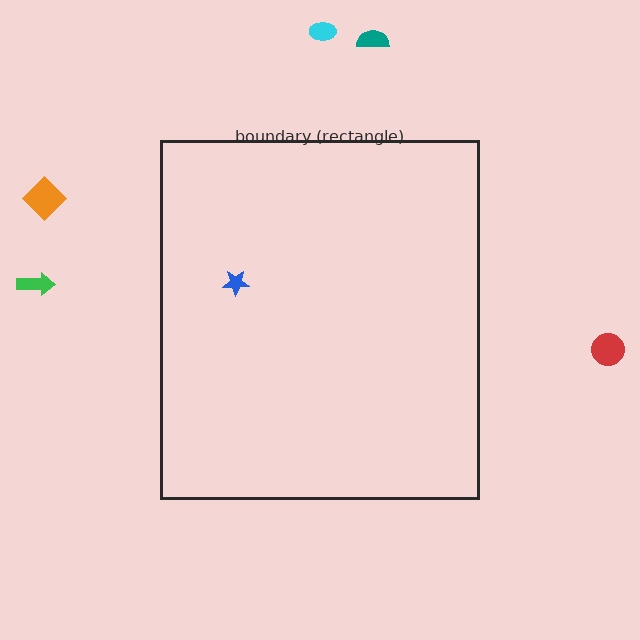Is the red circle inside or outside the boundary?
Outside.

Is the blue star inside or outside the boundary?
Inside.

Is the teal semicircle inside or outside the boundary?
Outside.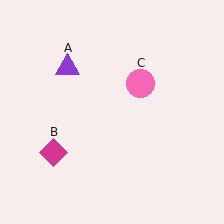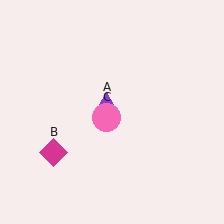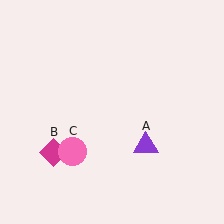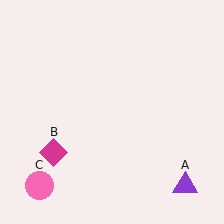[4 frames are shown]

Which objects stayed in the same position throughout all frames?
Magenta diamond (object B) remained stationary.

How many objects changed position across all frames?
2 objects changed position: purple triangle (object A), pink circle (object C).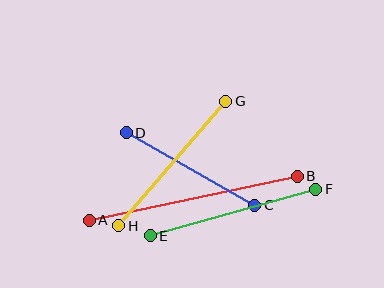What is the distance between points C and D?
The distance is approximately 147 pixels.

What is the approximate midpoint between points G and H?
The midpoint is at approximately (172, 163) pixels.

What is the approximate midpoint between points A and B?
The midpoint is at approximately (193, 198) pixels.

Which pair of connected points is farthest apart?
Points A and B are farthest apart.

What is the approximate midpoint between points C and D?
The midpoint is at approximately (191, 169) pixels.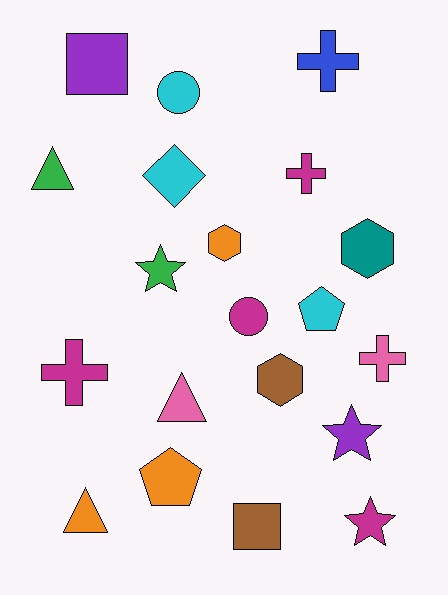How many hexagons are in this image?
There are 3 hexagons.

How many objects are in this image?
There are 20 objects.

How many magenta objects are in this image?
There are 4 magenta objects.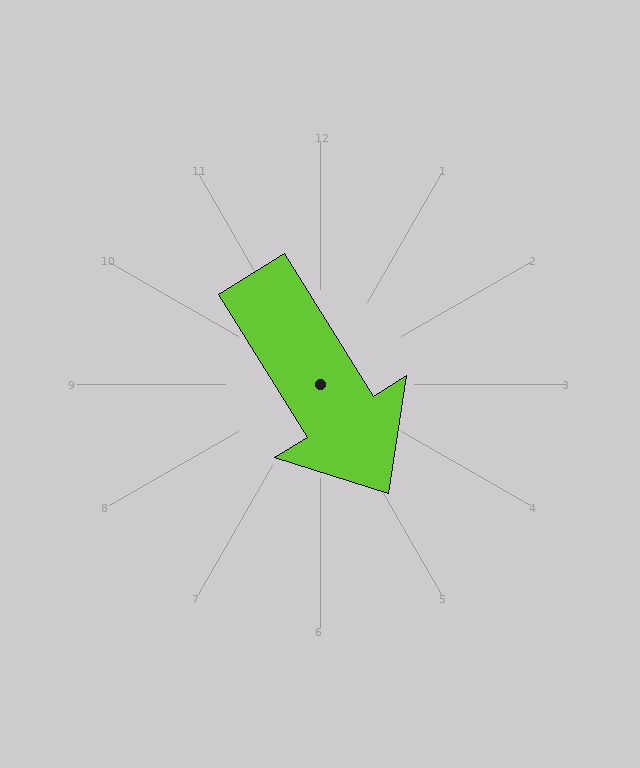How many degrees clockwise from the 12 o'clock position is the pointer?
Approximately 148 degrees.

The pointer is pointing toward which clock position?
Roughly 5 o'clock.